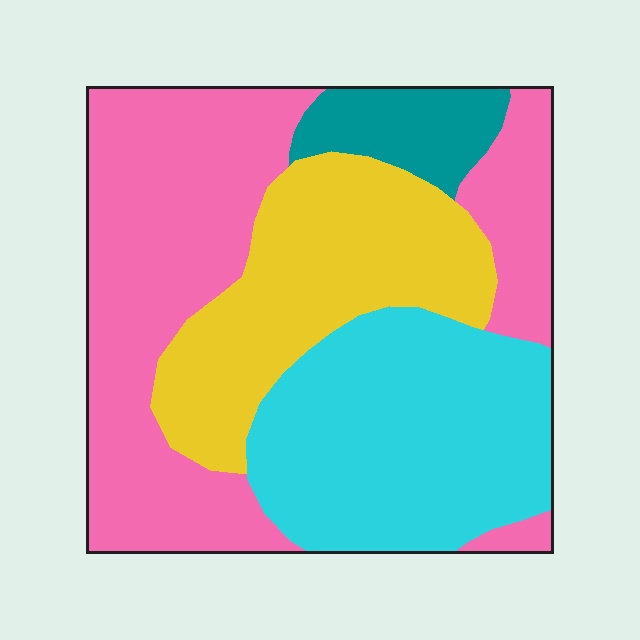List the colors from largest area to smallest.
From largest to smallest: pink, cyan, yellow, teal.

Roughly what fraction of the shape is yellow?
Yellow covers around 25% of the shape.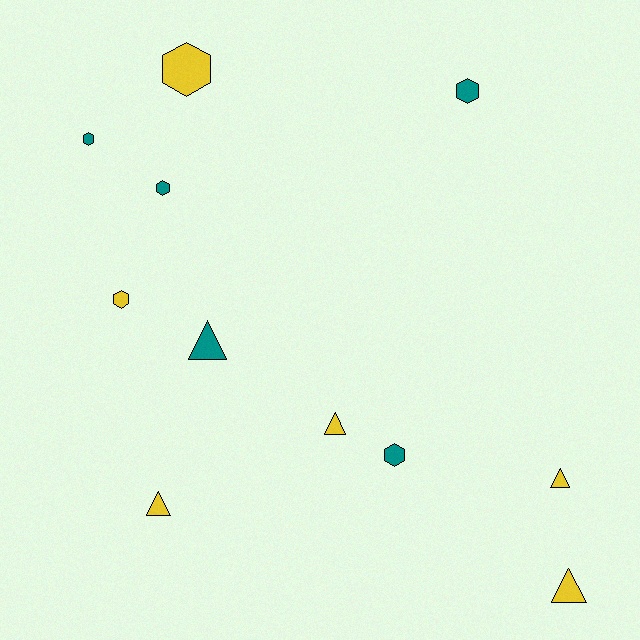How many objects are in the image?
There are 11 objects.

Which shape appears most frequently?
Hexagon, with 6 objects.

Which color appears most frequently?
Yellow, with 6 objects.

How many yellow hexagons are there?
There are 2 yellow hexagons.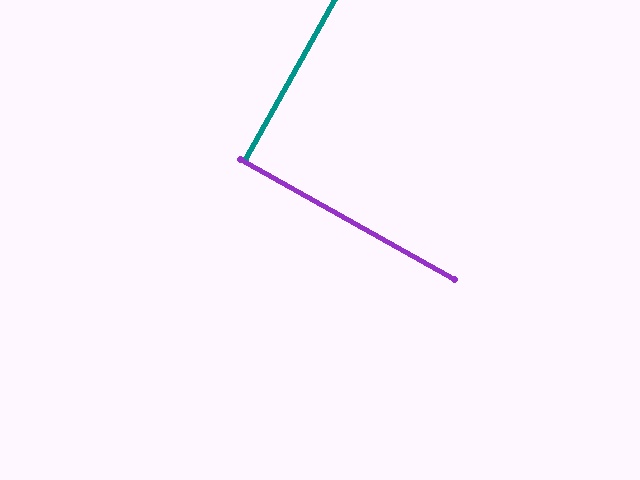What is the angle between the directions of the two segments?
Approximately 90 degrees.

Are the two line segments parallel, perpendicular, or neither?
Perpendicular — they meet at approximately 90°.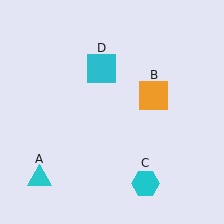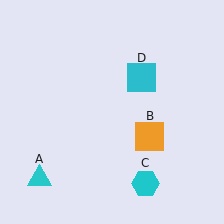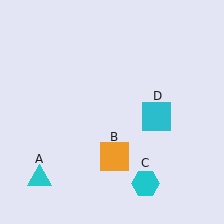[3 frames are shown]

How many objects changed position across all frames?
2 objects changed position: orange square (object B), cyan square (object D).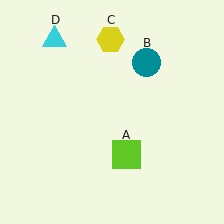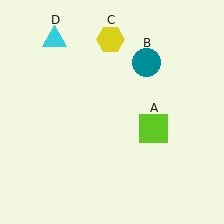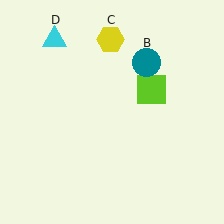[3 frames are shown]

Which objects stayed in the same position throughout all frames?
Teal circle (object B) and yellow hexagon (object C) and cyan triangle (object D) remained stationary.